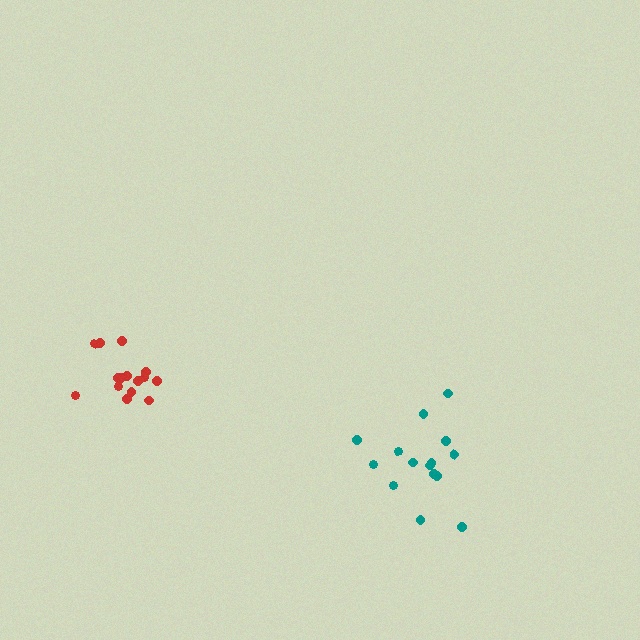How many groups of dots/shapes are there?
There are 2 groups.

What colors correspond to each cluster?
The clusters are colored: teal, red.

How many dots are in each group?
Group 1: 15 dots, Group 2: 15 dots (30 total).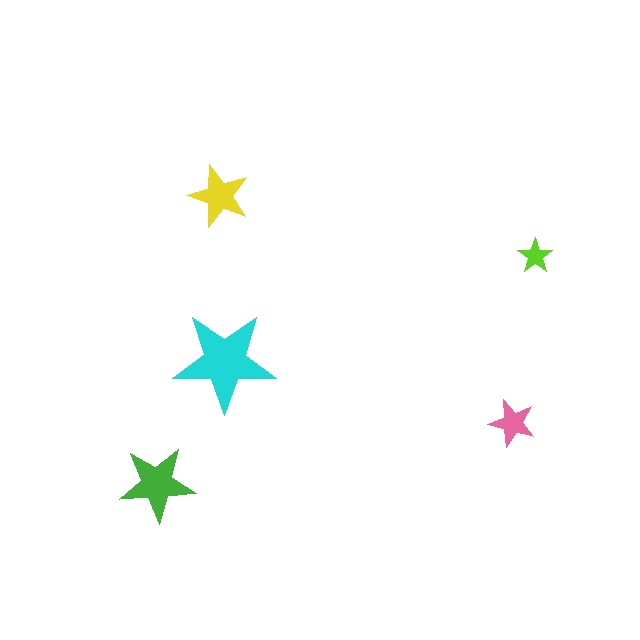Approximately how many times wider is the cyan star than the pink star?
About 2 times wider.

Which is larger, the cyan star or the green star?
The cyan one.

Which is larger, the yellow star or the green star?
The green one.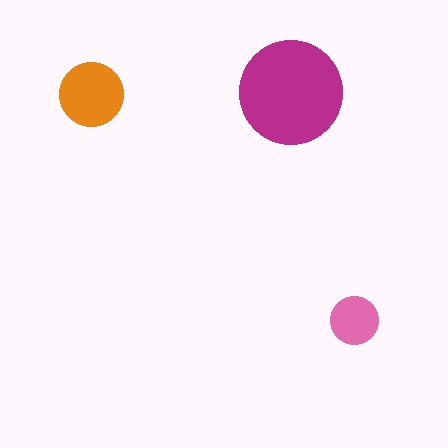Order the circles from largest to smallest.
the magenta one, the orange one, the pink one.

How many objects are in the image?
There are 3 objects in the image.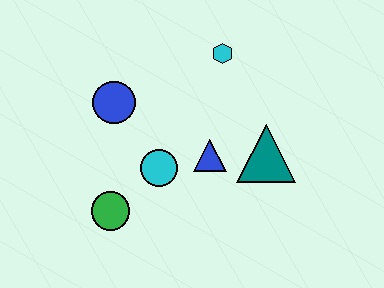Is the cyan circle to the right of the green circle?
Yes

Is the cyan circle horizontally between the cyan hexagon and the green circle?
Yes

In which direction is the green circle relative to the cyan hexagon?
The green circle is below the cyan hexagon.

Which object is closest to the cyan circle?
The blue triangle is closest to the cyan circle.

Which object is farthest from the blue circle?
The teal triangle is farthest from the blue circle.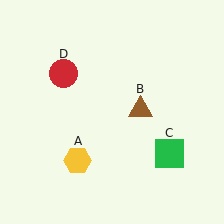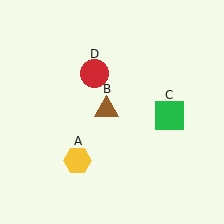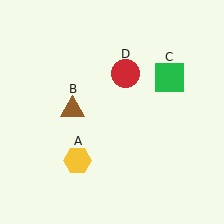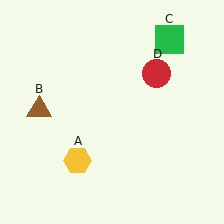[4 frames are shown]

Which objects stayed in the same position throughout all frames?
Yellow hexagon (object A) remained stationary.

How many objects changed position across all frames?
3 objects changed position: brown triangle (object B), green square (object C), red circle (object D).